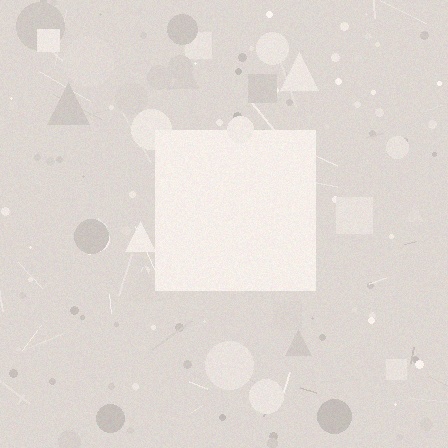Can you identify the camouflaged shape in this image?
The camouflaged shape is a square.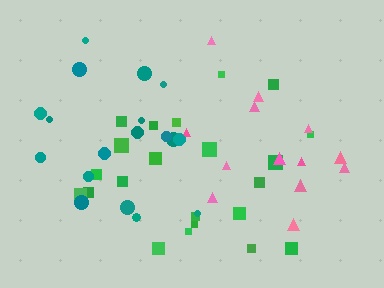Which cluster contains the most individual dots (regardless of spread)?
Green (22).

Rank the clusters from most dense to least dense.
teal, pink, green.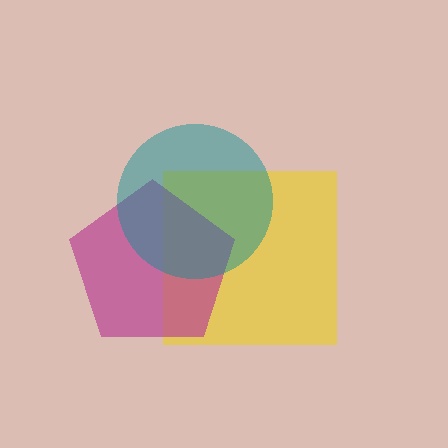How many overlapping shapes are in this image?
There are 3 overlapping shapes in the image.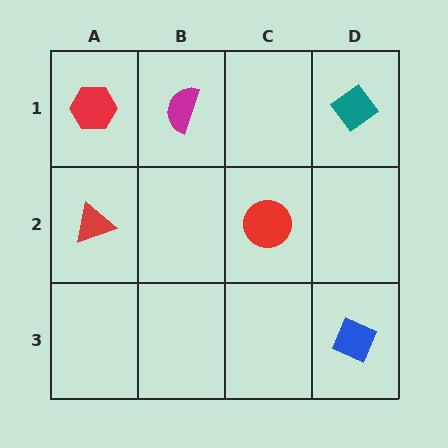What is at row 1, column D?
A teal diamond.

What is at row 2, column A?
A red triangle.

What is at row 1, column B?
A magenta semicircle.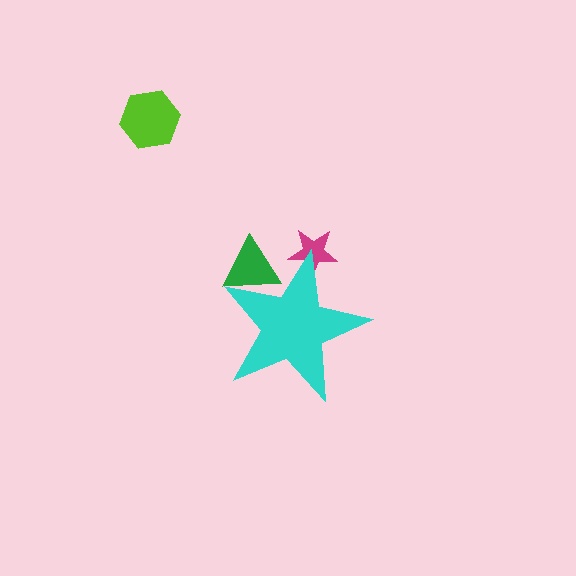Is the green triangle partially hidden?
Yes, the green triangle is partially hidden behind the cyan star.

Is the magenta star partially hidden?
Yes, the magenta star is partially hidden behind the cyan star.